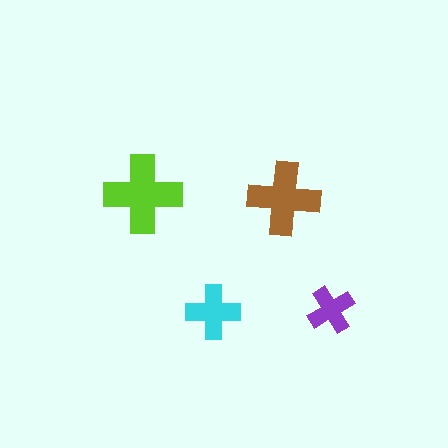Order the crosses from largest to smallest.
the lime one, the brown one, the cyan one, the purple one.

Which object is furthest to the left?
The lime cross is leftmost.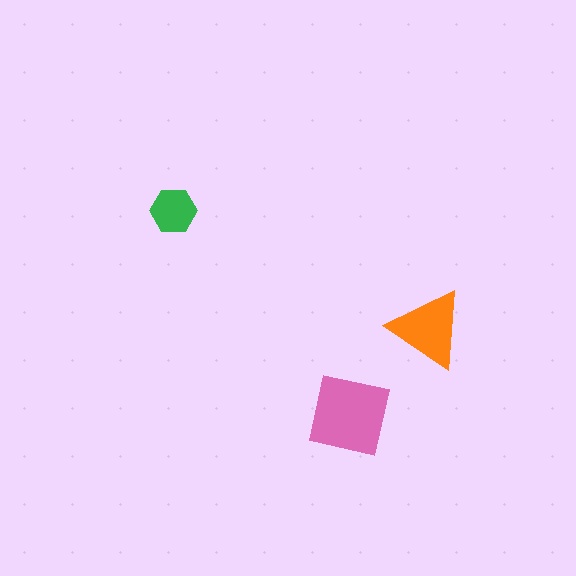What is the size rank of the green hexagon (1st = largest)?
3rd.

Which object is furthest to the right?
The orange triangle is rightmost.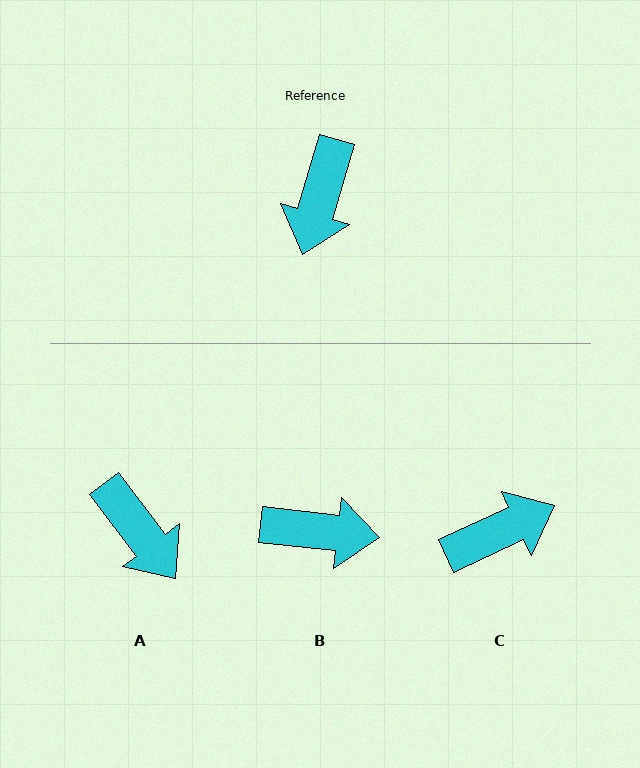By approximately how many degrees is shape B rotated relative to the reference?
Approximately 100 degrees counter-clockwise.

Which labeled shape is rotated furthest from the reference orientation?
C, about 132 degrees away.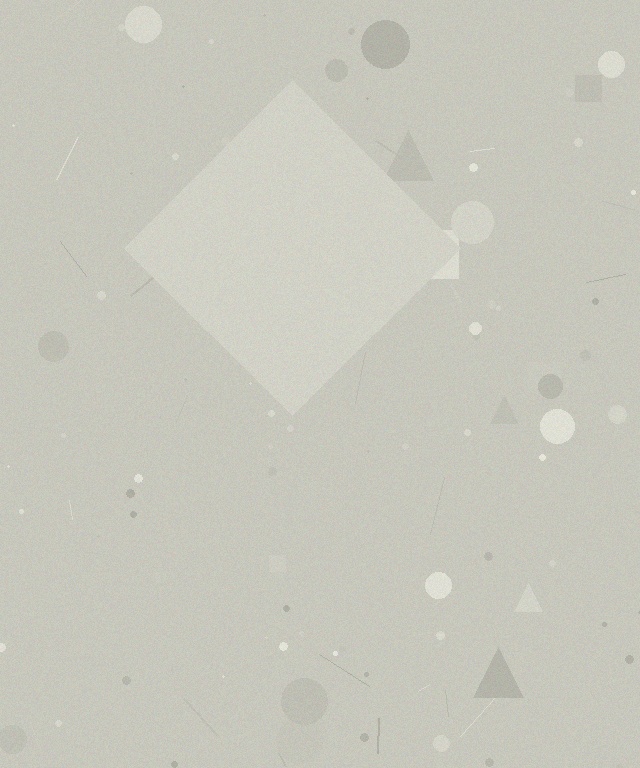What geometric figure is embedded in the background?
A diamond is embedded in the background.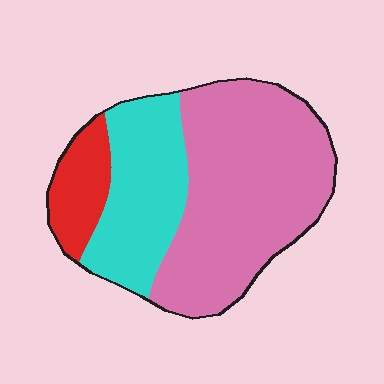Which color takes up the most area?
Pink, at roughly 60%.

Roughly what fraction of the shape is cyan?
Cyan covers roughly 30% of the shape.